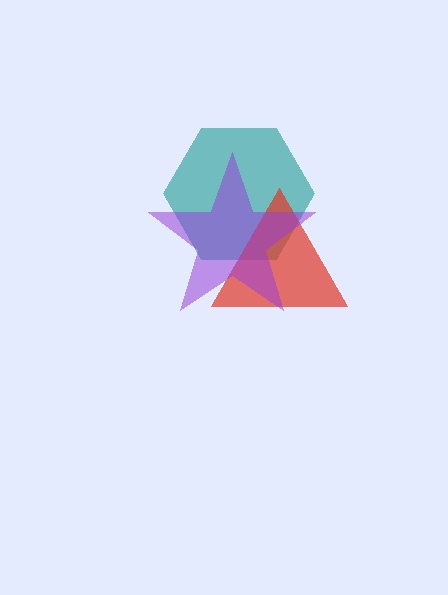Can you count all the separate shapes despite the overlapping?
Yes, there are 3 separate shapes.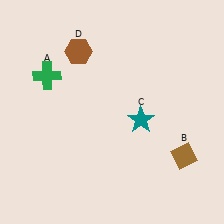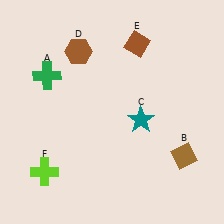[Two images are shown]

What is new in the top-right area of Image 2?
A brown diamond (E) was added in the top-right area of Image 2.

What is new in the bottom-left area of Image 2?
A lime cross (F) was added in the bottom-left area of Image 2.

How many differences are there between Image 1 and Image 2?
There are 2 differences between the two images.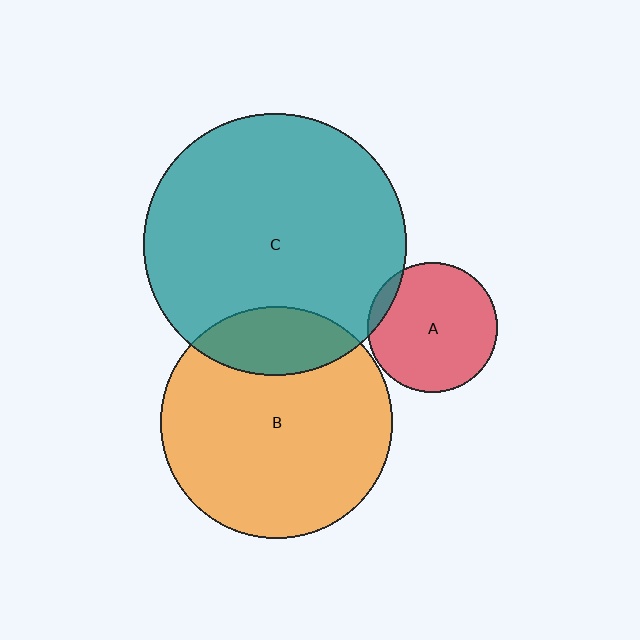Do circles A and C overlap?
Yes.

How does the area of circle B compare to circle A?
Approximately 3.2 times.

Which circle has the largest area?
Circle C (teal).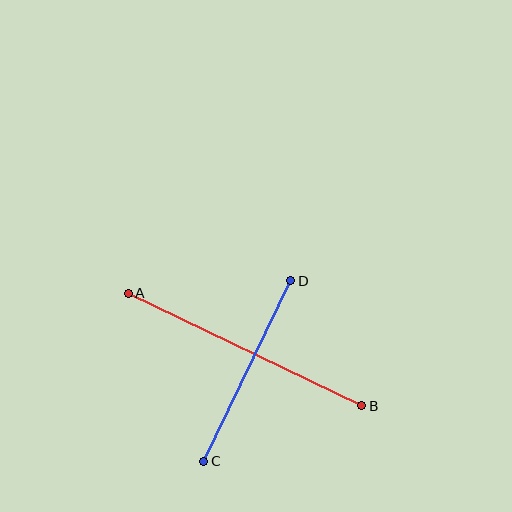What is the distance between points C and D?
The distance is approximately 200 pixels.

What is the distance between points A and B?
The distance is approximately 259 pixels.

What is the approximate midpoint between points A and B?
The midpoint is at approximately (245, 350) pixels.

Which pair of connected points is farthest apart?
Points A and B are farthest apart.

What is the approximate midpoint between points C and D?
The midpoint is at approximately (247, 371) pixels.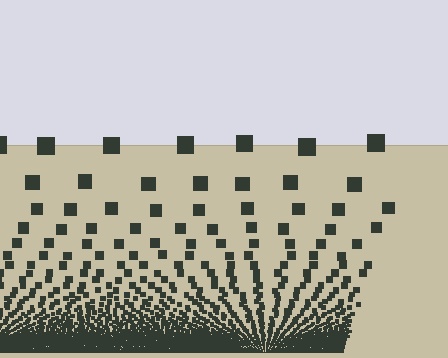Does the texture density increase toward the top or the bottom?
Density increases toward the bottom.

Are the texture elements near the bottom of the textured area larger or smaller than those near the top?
Smaller. The gradient is inverted — elements near the bottom are smaller and denser.